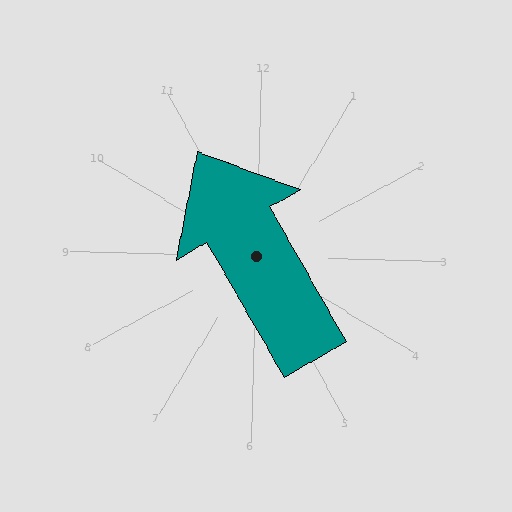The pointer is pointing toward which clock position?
Roughly 11 o'clock.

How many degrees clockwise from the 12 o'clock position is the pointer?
Approximately 329 degrees.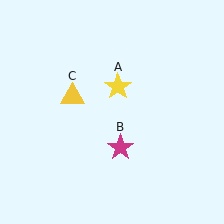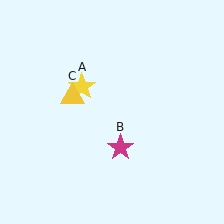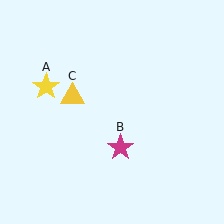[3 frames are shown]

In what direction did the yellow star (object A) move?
The yellow star (object A) moved left.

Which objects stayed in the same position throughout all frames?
Magenta star (object B) and yellow triangle (object C) remained stationary.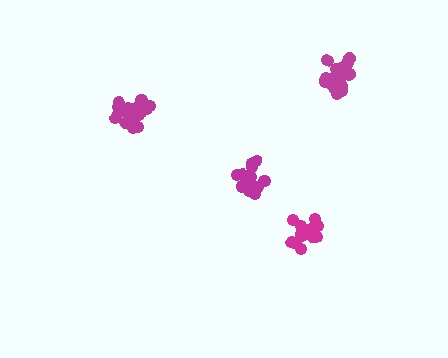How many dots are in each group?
Group 1: 14 dots, Group 2: 19 dots, Group 3: 15 dots, Group 4: 19 dots (67 total).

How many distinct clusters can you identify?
There are 4 distinct clusters.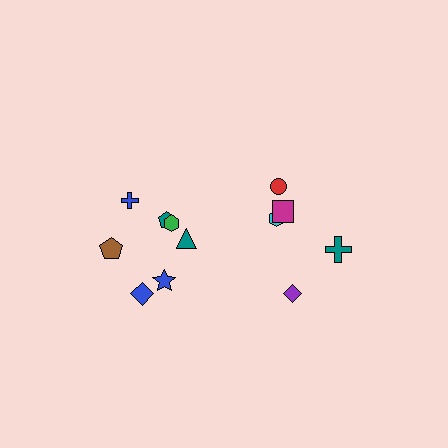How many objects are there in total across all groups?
There are 12 objects.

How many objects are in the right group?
There are 5 objects.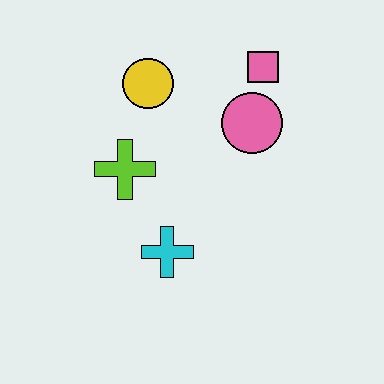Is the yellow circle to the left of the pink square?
Yes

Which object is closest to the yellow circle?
The lime cross is closest to the yellow circle.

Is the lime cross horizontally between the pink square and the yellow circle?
No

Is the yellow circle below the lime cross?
No